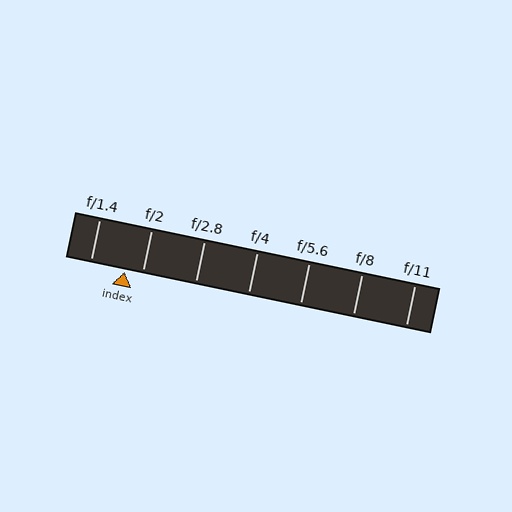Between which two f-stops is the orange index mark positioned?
The index mark is between f/1.4 and f/2.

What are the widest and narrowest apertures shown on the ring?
The widest aperture shown is f/1.4 and the narrowest is f/11.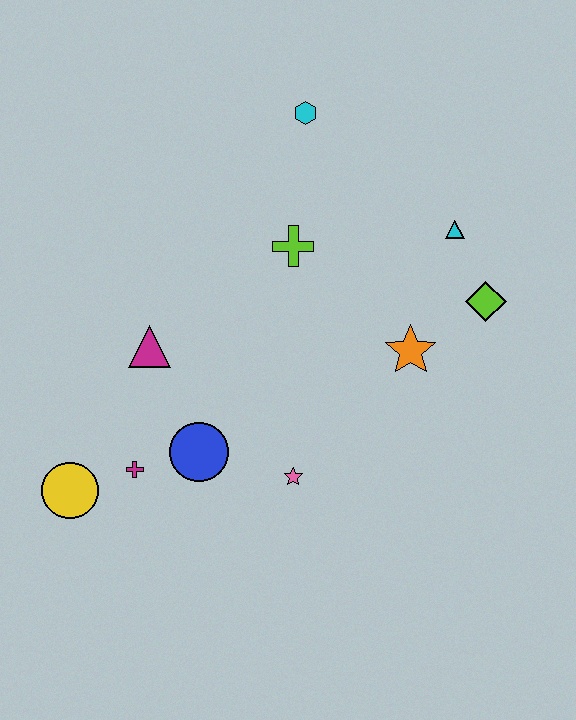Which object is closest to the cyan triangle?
The lime diamond is closest to the cyan triangle.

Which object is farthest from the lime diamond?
The yellow circle is farthest from the lime diamond.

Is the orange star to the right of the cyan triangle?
No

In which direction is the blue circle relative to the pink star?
The blue circle is to the left of the pink star.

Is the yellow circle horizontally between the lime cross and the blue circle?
No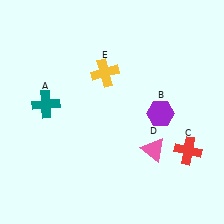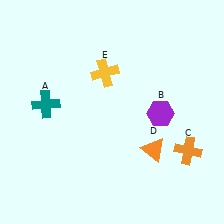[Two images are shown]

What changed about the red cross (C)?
In Image 1, C is red. In Image 2, it changed to orange.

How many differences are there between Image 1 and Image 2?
There are 2 differences between the two images.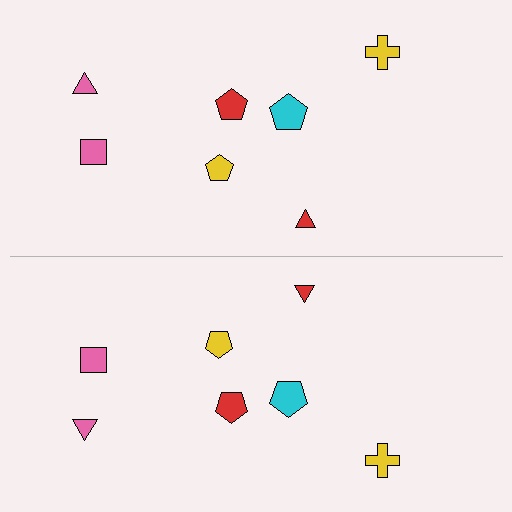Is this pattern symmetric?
Yes, this pattern has bilateral (reflection) symmetry.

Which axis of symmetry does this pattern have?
The pattern has a horizontal axis of symmetry running through the center of the image.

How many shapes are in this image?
There are 14 shapes in this image.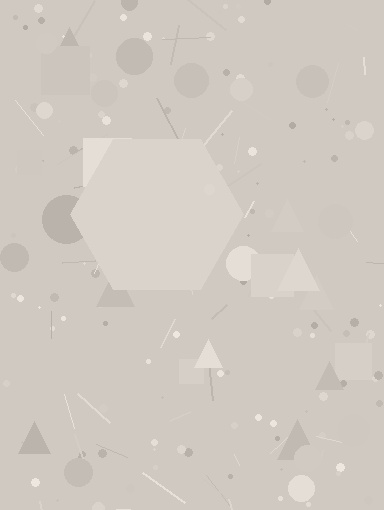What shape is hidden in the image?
A hexagon is hidden in the image.